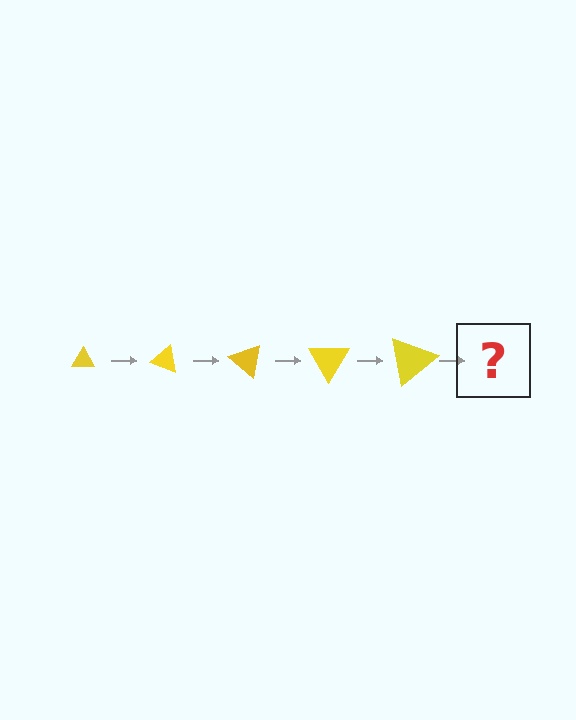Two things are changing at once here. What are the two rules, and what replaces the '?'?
The two rules are that the triangle grows larger each step and it rotates 20 degrees each step. The '?' should be a triangle, larger than the previous one and rotated 100 degrees from the start.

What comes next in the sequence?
The next element should be a triangle, larger than the previous one and rotated 100 degrees from the start.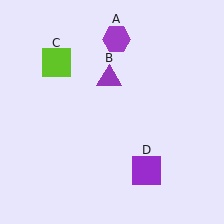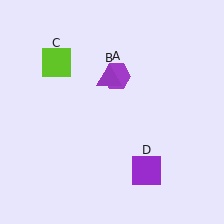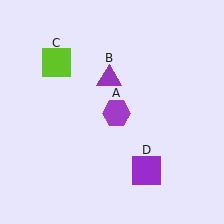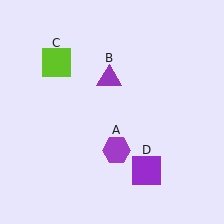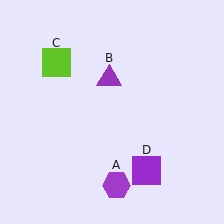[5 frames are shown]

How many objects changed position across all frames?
1 object changed position: purple hexagon (object A).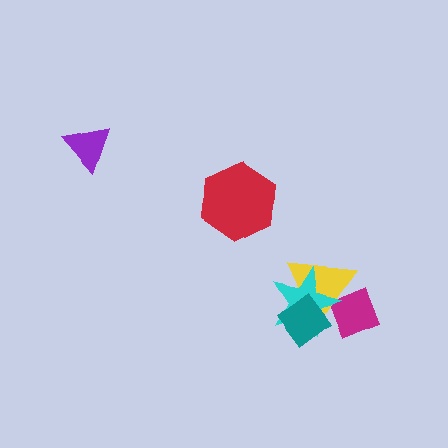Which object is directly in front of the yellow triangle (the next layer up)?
The cyan star is directly in front of the yellow triangle.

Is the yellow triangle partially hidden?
Yes, it is partially covered by another shape.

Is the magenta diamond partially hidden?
Yes, it is partially covered by another shape.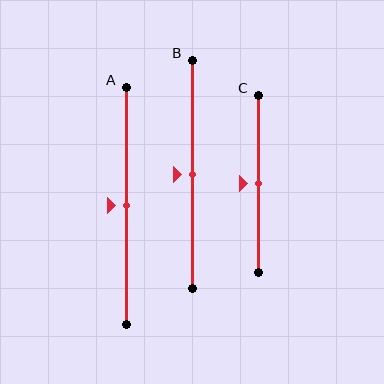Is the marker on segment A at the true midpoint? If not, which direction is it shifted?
Yes, the marker on segment A is at the true midpoint.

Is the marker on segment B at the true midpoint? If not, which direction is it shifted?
Yes, the marker on segment B is at the true midpoint.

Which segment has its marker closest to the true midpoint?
Segment A has its marker closest to the true midpoint.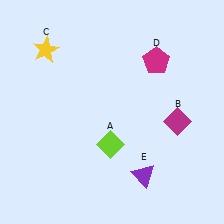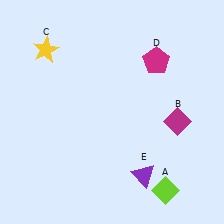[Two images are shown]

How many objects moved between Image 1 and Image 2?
1 object moved between the two images.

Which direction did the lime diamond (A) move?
The lime diamond (A) moved right.